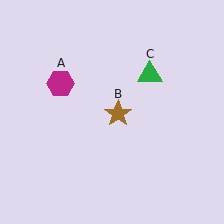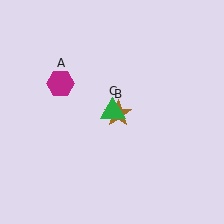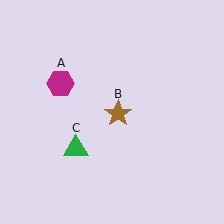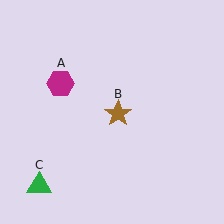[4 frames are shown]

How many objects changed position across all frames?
1 object changed position: green triangle (object C).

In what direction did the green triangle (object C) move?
The green triangle (object C) moved down and to the left.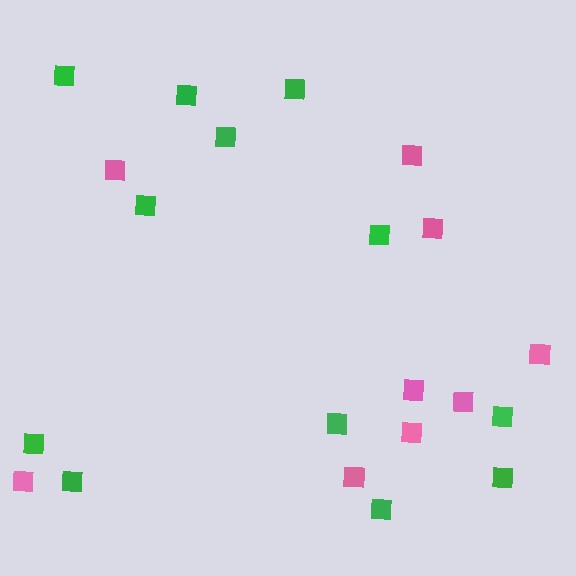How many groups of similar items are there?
There are 2 groups: one group of pink squares (9) and one group of green squares (12).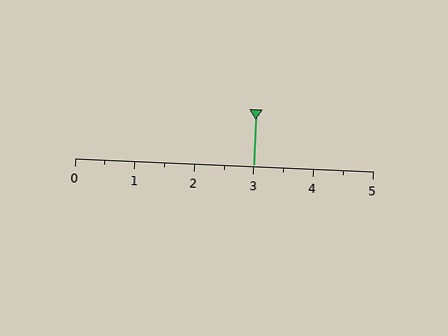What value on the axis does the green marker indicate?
The marker indicates approximately 3.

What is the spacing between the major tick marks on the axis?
The major ticks are spaced 1 apart.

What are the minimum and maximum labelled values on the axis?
The axis runs from 0 to 5.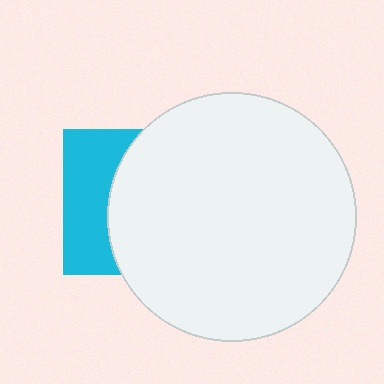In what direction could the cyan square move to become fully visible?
The cyan square could move left. That would shift it out from behind the white circle entirely.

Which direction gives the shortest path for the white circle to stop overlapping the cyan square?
Moving right gives the shortest separation.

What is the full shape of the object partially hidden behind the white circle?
The partially hidden object is a cyan square.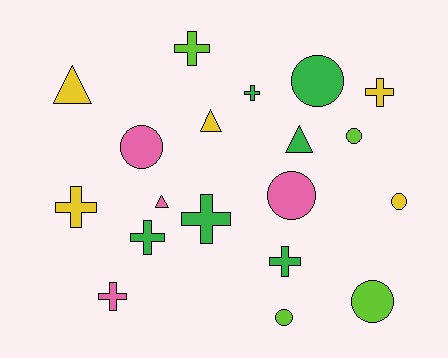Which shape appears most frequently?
Cross, with 8 objects.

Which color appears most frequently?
Green, with 6 objects.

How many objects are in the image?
There are 19 objects.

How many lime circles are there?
There are 3 lime circles.